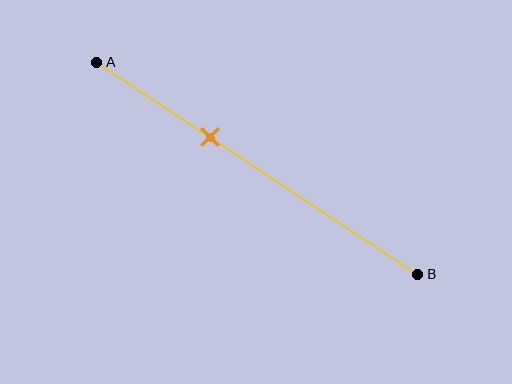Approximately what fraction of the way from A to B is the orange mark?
The orange mark is approximately 35% of the way from A to B.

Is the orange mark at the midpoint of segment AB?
No, the mark is at about 35% from A, not at the 50% midpoint.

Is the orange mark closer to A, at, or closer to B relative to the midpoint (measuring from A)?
The orange mark is closer to point A than the midpoint of segment AB.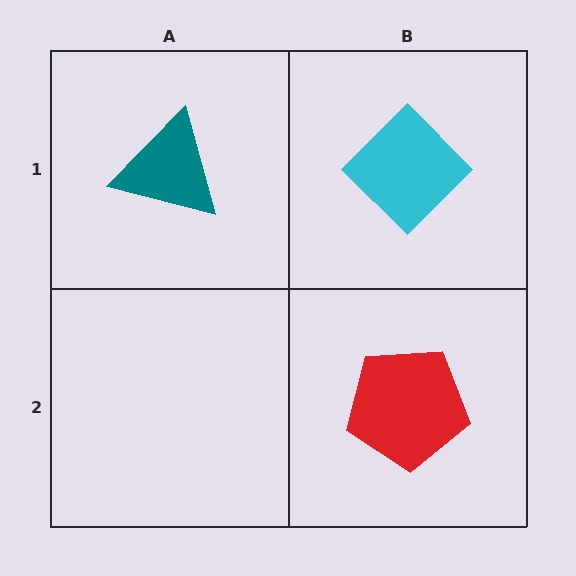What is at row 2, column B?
A red pentagon.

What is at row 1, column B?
A cyan diamond.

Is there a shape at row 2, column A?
No, that cell is empty.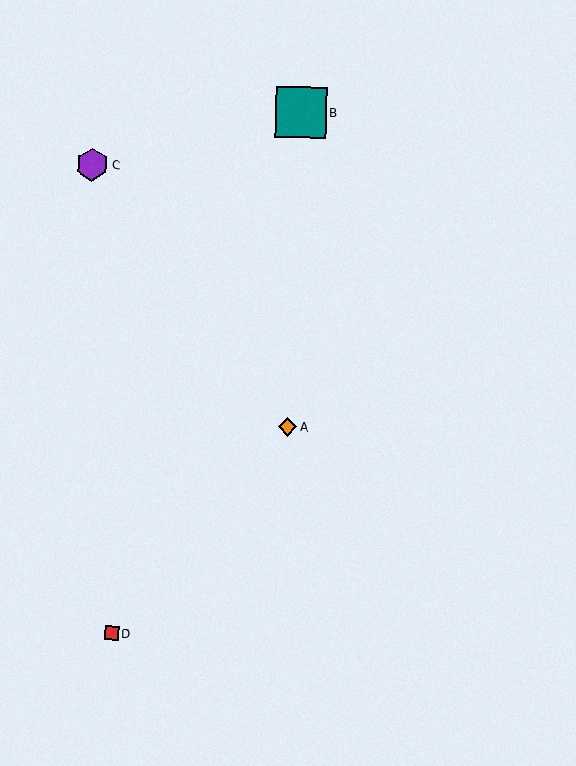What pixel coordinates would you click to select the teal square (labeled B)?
Click at (301, 112) to select the teal square B.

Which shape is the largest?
The teal square (labeled B) is the largest.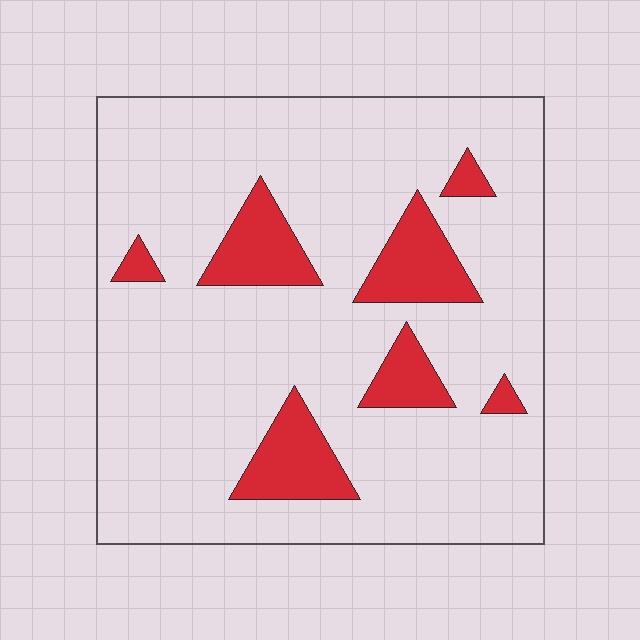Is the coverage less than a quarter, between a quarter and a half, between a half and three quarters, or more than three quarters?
Less than a quarter.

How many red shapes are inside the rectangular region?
7.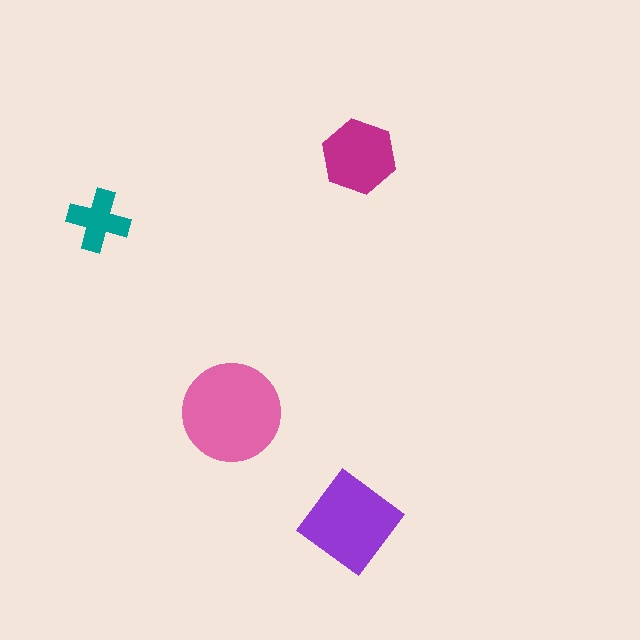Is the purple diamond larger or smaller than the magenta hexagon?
Larger.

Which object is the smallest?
The teal cross.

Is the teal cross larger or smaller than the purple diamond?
Smaller.